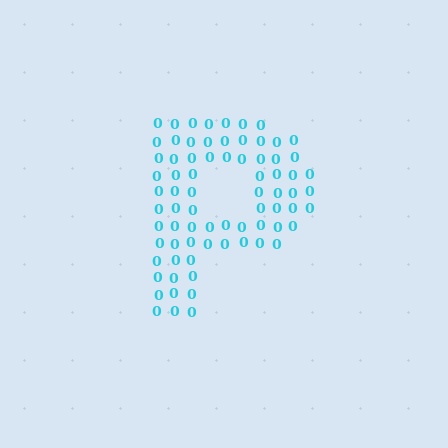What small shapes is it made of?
It is made of small digit 0's.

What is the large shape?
The large shape is the letter P.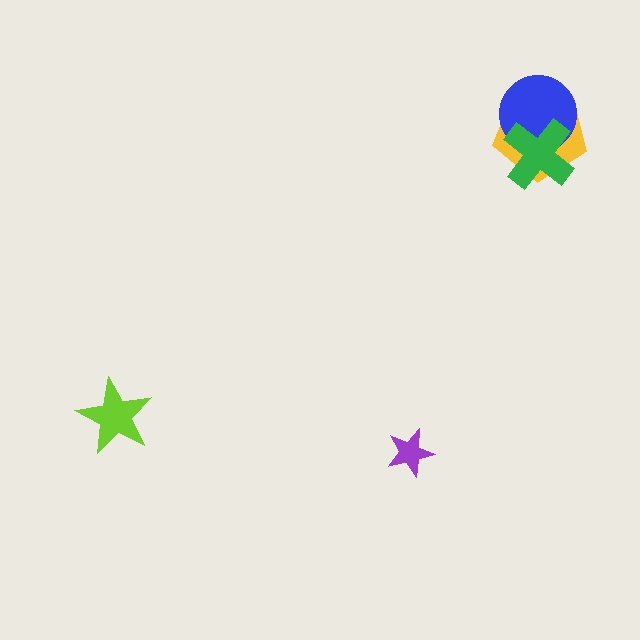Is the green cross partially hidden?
No, no other shape covers it.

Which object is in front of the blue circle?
The green cross is in front of the blue circle.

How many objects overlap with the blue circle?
2 objects overlap with the blue circle.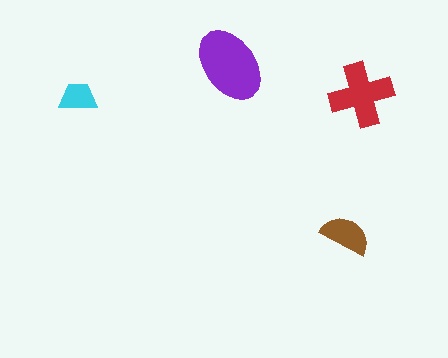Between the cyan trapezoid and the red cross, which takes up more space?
The red cross.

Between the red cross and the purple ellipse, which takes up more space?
The purple ellipse.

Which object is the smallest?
The cyan trapezoid.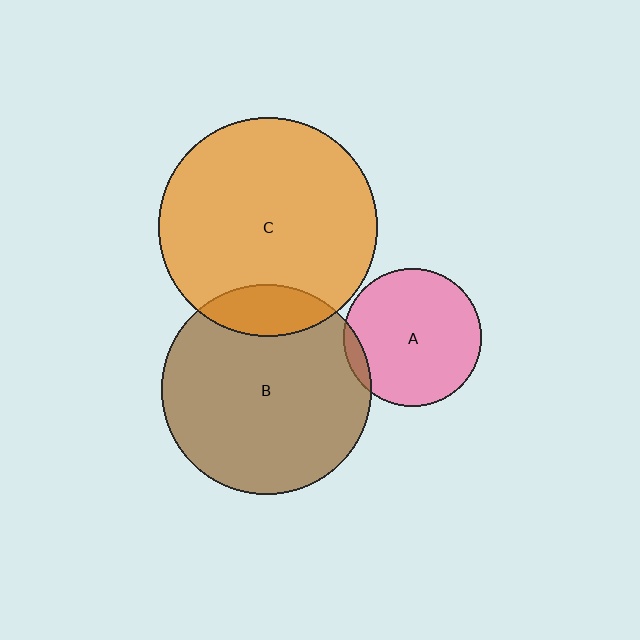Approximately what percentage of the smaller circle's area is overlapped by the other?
Approximately 5%.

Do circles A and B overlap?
Yes.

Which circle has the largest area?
Circle C (orange).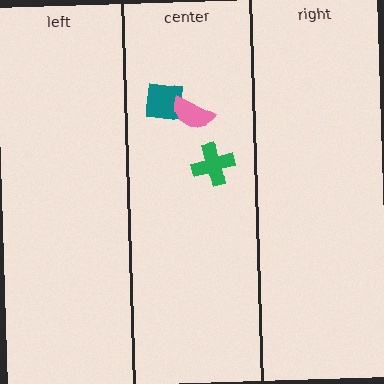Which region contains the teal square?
The center region.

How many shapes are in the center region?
3.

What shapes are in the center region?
The teal square, the pink semicircle, the green cross.